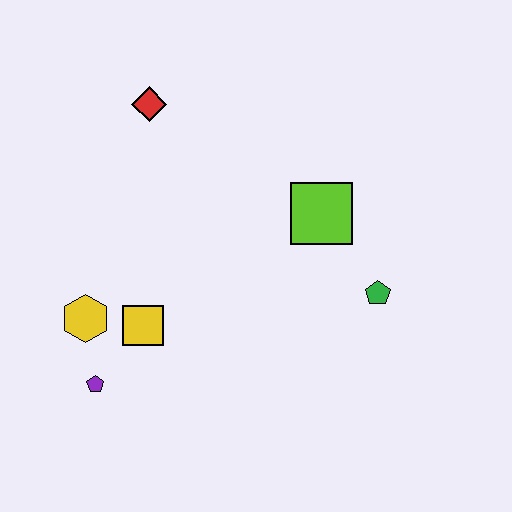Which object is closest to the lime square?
The green pentagon is closest to the lime square.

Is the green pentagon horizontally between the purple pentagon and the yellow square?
No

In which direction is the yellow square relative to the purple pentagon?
The yellow square is above the purple pentagon.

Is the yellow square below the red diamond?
Yes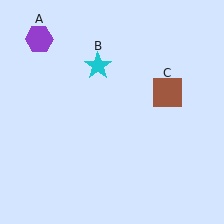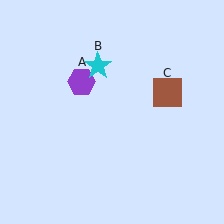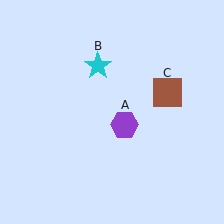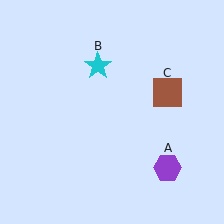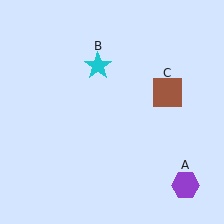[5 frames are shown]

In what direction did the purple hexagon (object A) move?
The purple hexagon (object A) moved down and to the right.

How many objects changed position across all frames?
1 object changed position: purple hexagon (object A).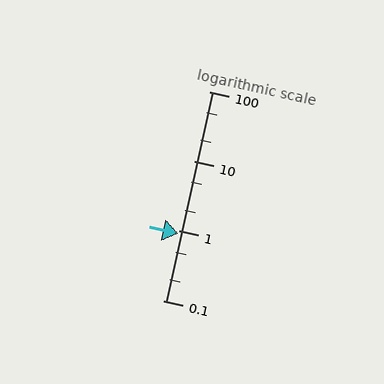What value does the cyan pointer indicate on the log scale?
The pointer indicates approximately 0.92.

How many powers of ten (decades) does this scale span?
The scale spans 3 decades, from 0.1 to 100.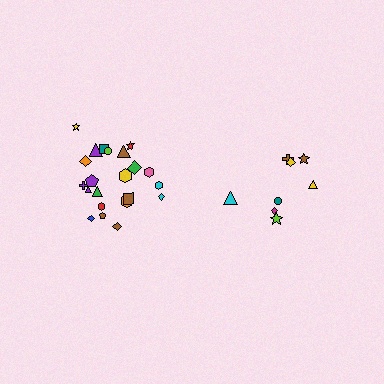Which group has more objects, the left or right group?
The left group.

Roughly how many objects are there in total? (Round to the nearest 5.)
Roughly 30 objects in total.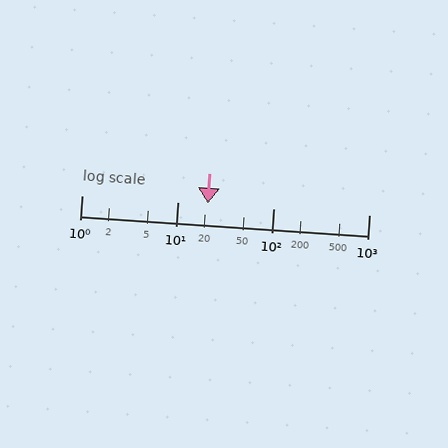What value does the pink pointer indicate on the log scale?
The pointer indicates approximately 21.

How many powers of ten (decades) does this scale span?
The scale spans 3 decades, from 1 to 1000.